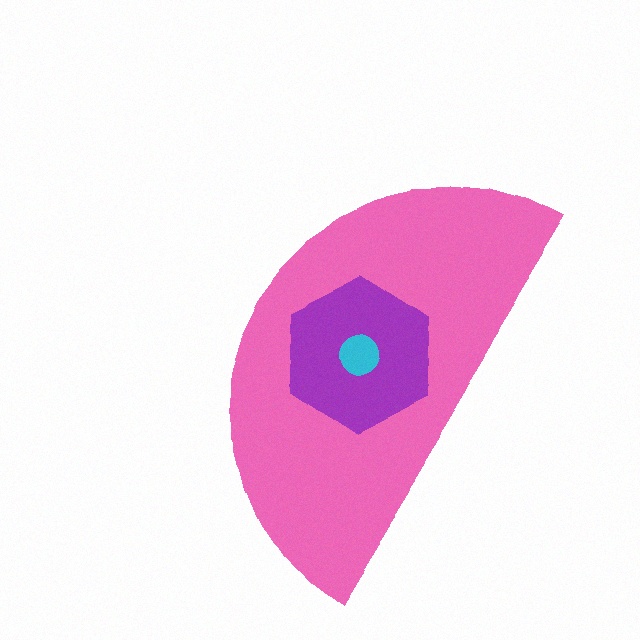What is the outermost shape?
The pink semicircle.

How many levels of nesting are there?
3.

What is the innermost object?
The cyan circle.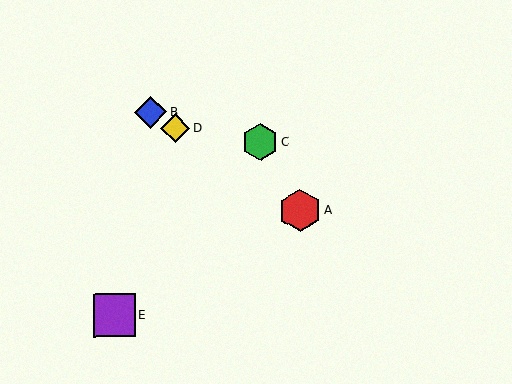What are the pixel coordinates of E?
Object E is at (114, 315).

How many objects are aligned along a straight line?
3 objects (A, B, D) are aligned along a straight line.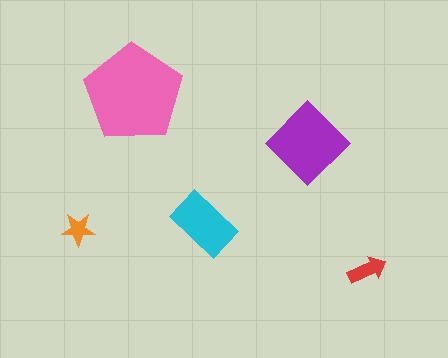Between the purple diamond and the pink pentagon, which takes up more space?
The pink pentagon.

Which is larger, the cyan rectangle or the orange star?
The cyan rectangle.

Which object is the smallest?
The orange star.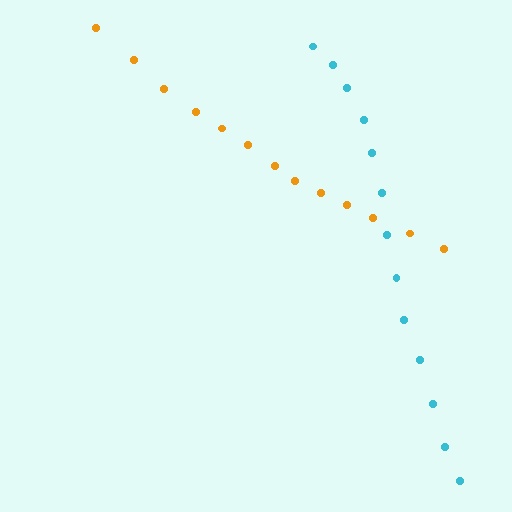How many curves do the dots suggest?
There are 2 distinct paths.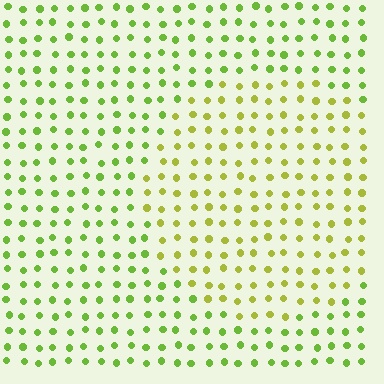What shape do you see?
I see a circle.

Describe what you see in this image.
The image is filled with small lime elements in a uniform arrangement. A circle-shaped region is visible where the elements are tinted to a slightly different hue, forming a subtle color boundary.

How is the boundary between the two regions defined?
The boundary is defined purely by a slight shift in hue (about 28 degrees). Spacing, size, and orientation are identical on both sides.